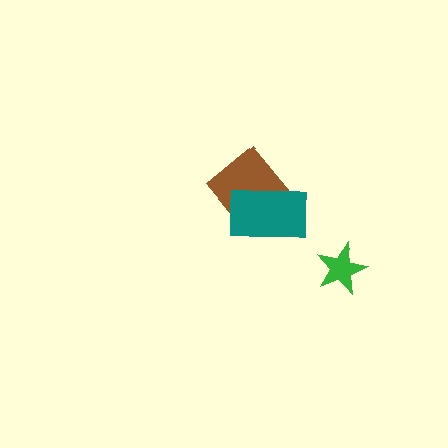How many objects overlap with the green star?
0 objects overlap with the green star.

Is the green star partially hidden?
No, no other shape covers it.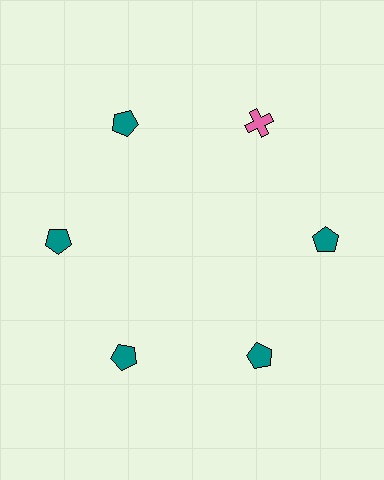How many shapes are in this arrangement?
There are 6 shapes arranged in a ring pattern.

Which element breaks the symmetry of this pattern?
The pink cross at roughly the 1 o'clock position breaks the symmetry. All other shapes are teal pentagons.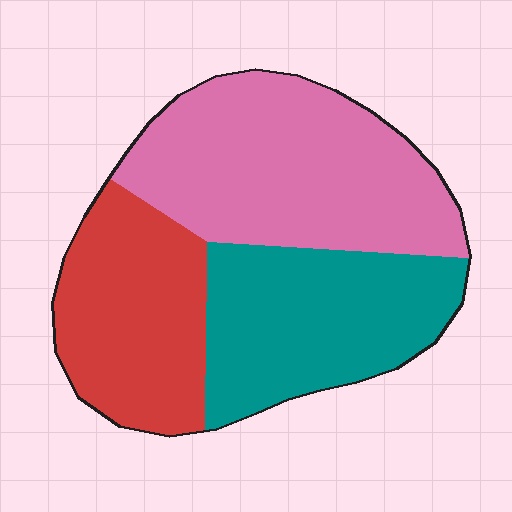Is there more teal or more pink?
Pink.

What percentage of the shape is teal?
Teal takes up between a quarter and a half of the shape.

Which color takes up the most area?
Pink, at roughly 40%.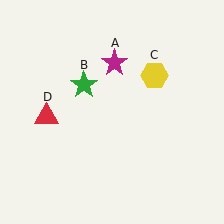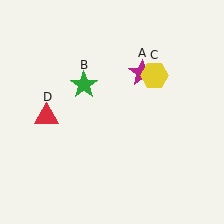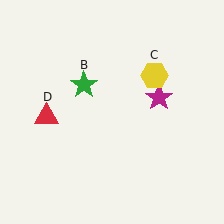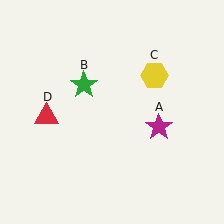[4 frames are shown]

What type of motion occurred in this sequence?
The magenta star (object A) rotated clockwise around the center of the scene.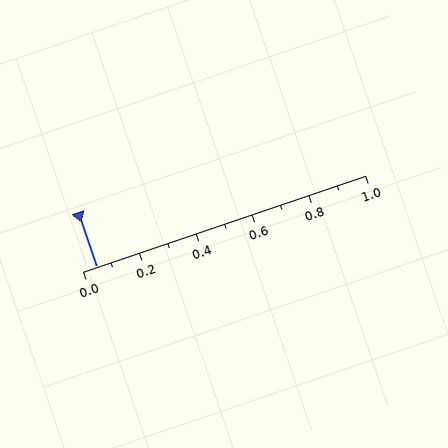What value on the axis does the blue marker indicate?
The marker indicates approximately 0.05.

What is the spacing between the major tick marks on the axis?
The major ticks are spaced 0.2 apart.